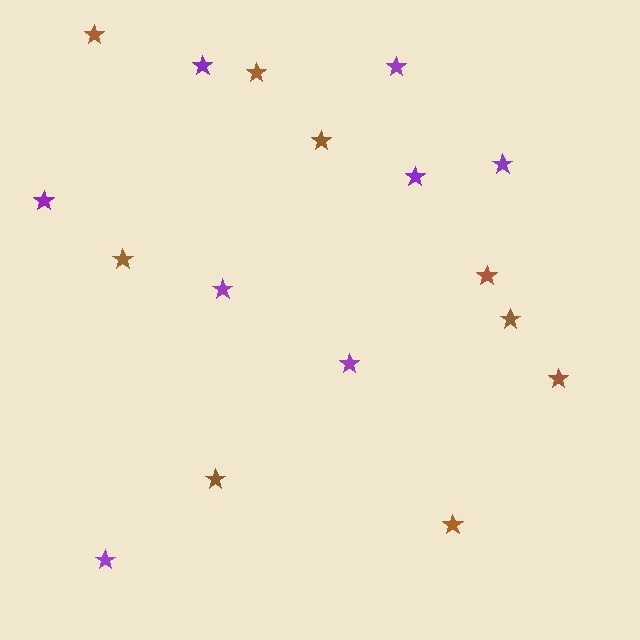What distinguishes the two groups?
There are 2 groups: one group of purple stars (8) and one group of brown stars (9).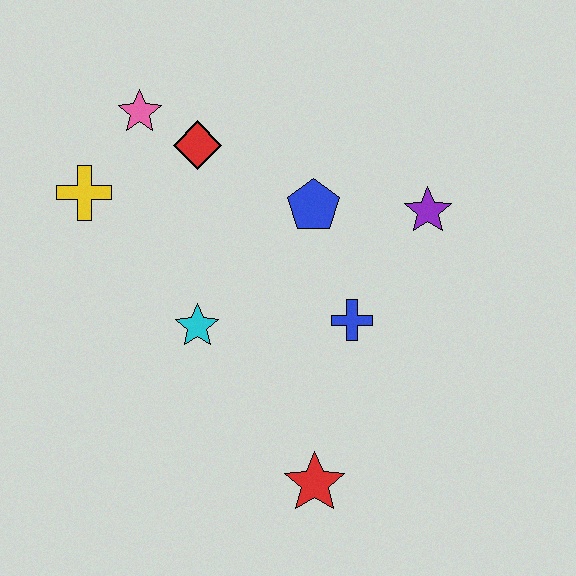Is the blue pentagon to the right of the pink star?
Yes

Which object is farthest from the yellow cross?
The red star is farthest from the yellow cross.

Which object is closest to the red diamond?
The pink star is closest to the red diamond.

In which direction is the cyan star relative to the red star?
The cyan star is above the red star.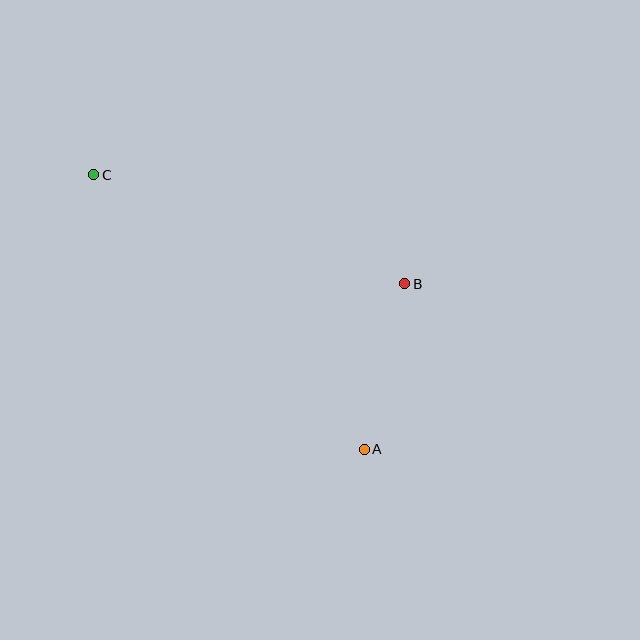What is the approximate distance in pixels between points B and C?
The distance between B and C is approximately 329 pixels.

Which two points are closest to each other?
Points A and B are closest to each other.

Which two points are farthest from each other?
Points A and C are farthest from each other.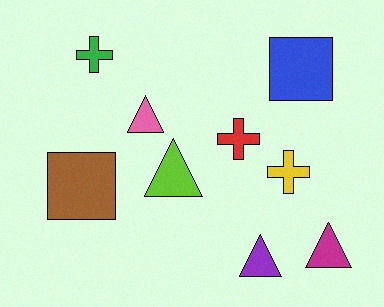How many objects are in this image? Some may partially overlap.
There are 9 objects.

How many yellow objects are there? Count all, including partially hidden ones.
There is 1 yellow object.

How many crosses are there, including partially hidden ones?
There are 3 crosses.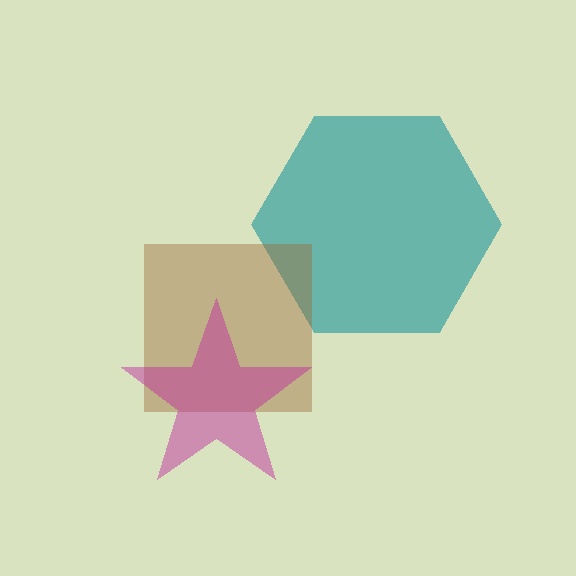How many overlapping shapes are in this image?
There are 3 overlapping shapes in the image.